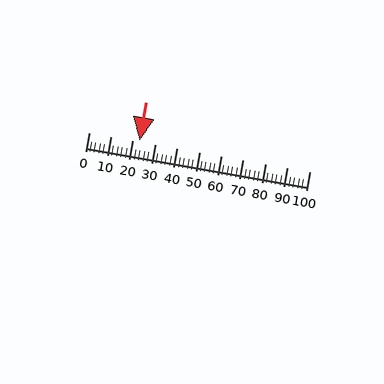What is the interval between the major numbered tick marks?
The major tick marks are spaced 10 units apart.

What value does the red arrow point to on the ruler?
The red arrow points to approximately 23.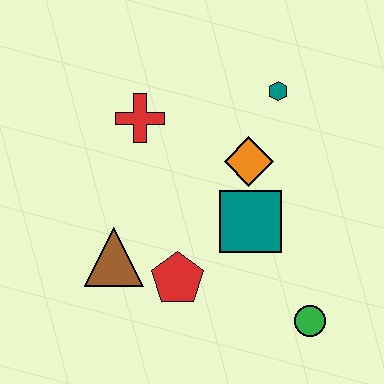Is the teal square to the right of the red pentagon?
Yes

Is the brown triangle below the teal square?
Yes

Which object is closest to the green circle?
The teal square is closest to the green circle.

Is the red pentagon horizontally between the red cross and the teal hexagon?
Yes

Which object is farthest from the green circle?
The red cross is farthest from the green circle.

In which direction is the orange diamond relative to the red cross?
The orange diamond is to the right of the red cross.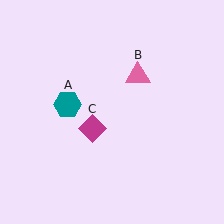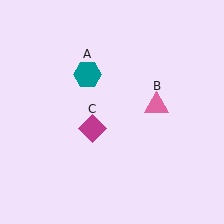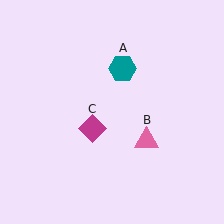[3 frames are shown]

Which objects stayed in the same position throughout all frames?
Magenta diamond (object C) remained stationary.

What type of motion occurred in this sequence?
The teal hexagon (object A), pink triangle (object B) rotated clockwise around the center of the scene.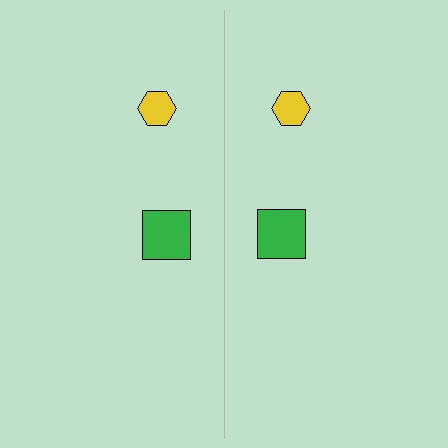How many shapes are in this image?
There are 4 shapes in this image.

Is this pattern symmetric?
Yes, this pattern has bilateral (reflection) symmetry.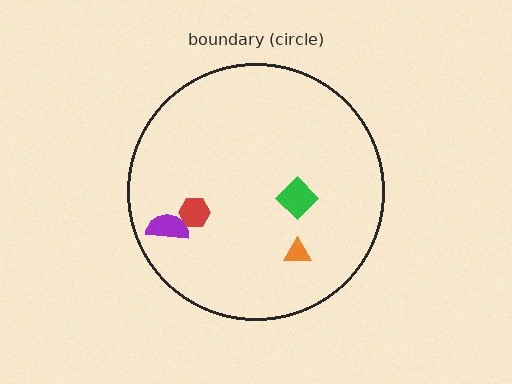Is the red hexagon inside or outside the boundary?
Inside.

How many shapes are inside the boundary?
4 inside, 0 outside.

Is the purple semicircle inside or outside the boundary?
Inside.